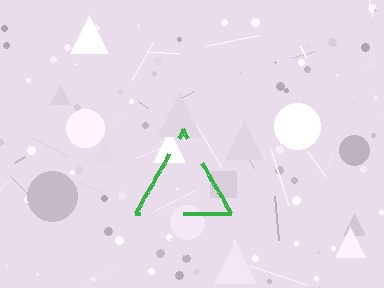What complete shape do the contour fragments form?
The contour fragments form a triangle.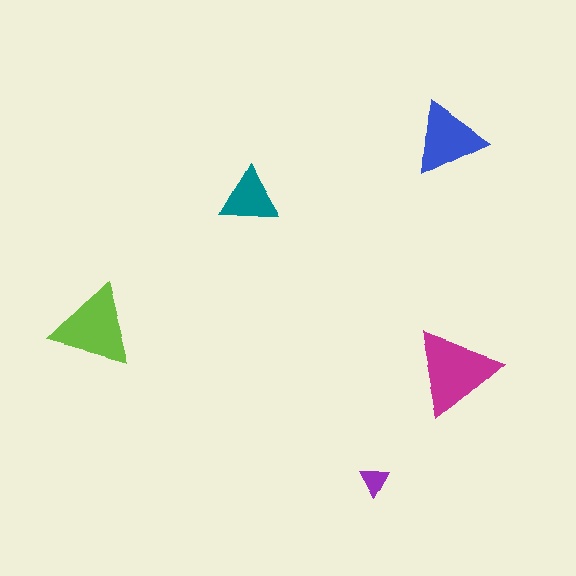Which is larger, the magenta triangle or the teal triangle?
The magenta one.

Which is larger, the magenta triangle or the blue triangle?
The magenta one.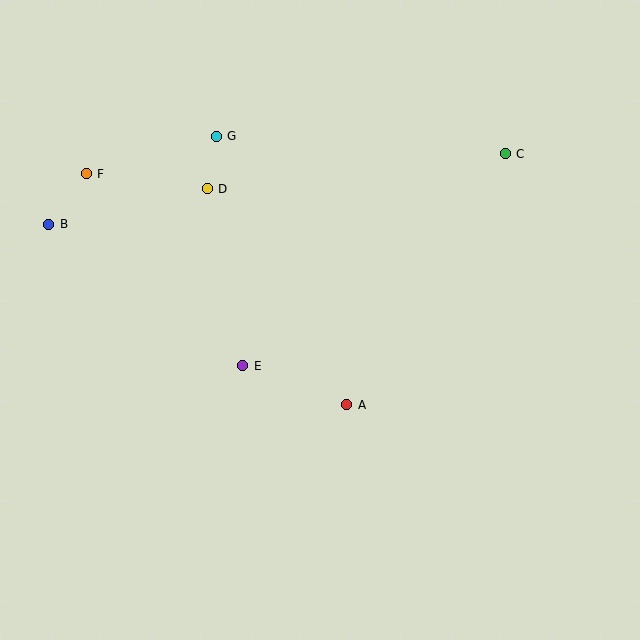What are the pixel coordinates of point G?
Point G is at (216, 136).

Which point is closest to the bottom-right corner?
Point A is closest to the bottom-right corner.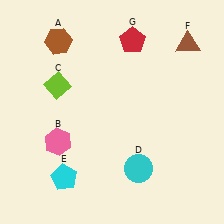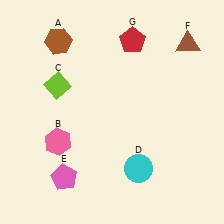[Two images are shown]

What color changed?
The pentagon (E) changed from cyan in Image 1 to pink in Image 2.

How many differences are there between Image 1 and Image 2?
There is 1 difference between the two images.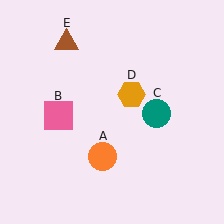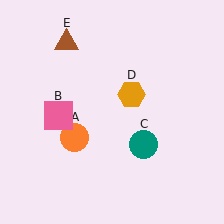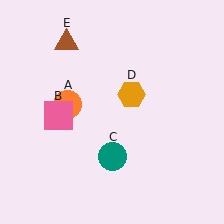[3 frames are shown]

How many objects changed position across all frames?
2 objects changed position: orange circle (object A), teal circle (object C).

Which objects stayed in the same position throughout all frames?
Pink square (object B) and orange hexagon (object D) and brown triangle (object E) remained stationary.